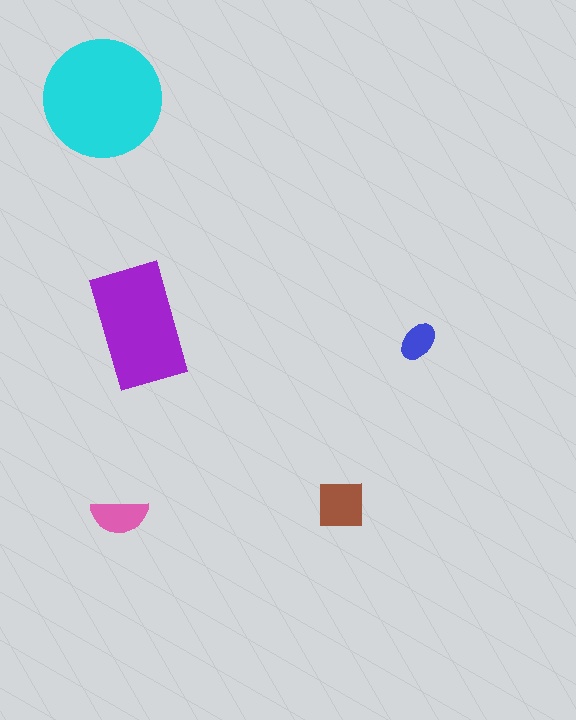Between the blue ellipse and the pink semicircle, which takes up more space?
The pink semicircle.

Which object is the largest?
The cyan circle.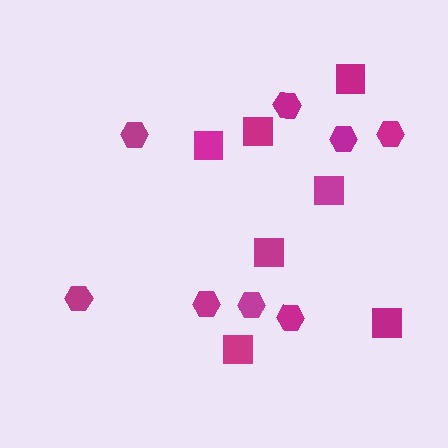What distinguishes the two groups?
There are 2 groups: one group of squares (7) and one group of hexagons (8).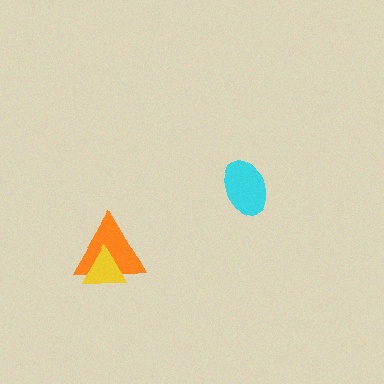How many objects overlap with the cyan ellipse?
0 objects overlap with the cyan ellipse.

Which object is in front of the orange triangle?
The yellow triangle is in front of the orange triangle.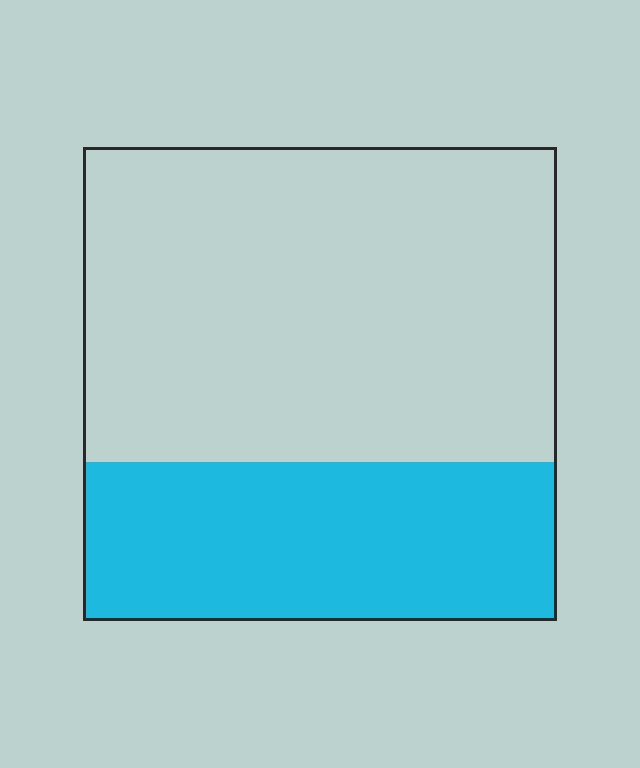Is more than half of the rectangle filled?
No.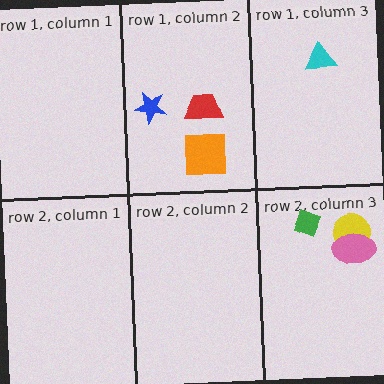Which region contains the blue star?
The row 1, column 2 region.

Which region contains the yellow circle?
The row 2, column 3 region.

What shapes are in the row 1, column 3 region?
The cyan triangle.